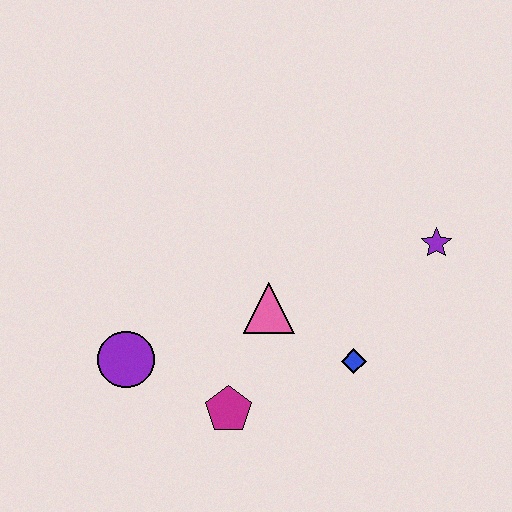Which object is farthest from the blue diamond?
The purple circle is farthest from the blue diamond.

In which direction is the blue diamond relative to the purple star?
The blue diamond is below the purple star.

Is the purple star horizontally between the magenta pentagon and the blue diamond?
No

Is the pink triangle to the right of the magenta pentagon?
Yes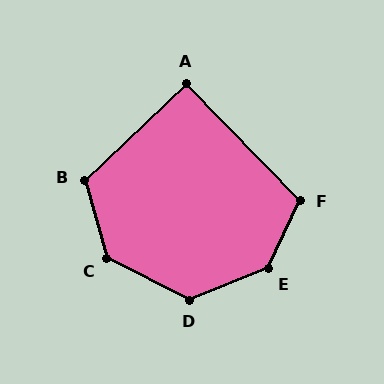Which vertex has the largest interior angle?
E, at approximately 136 degrees.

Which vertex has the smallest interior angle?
A, at approximately 91 degrees.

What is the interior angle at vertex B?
Approximately 117 degrees (obtuse).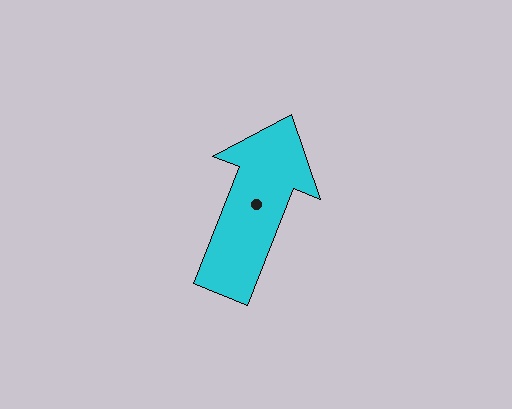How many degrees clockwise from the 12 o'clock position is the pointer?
Approximately 22 degrees.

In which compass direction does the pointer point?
North.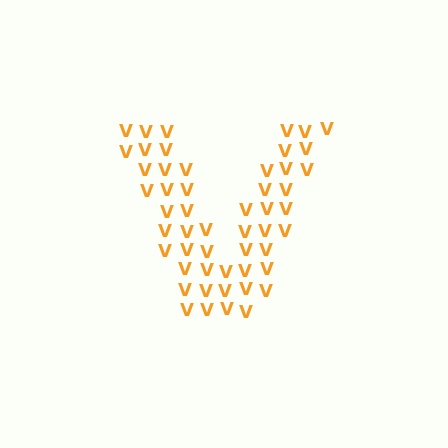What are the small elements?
The small elements are letter V's.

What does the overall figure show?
The overall figure shows the letter V.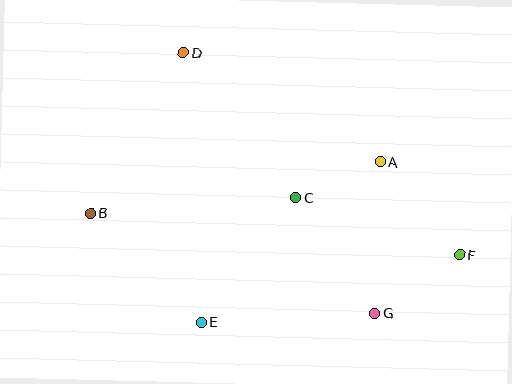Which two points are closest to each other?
Points A and C are closest to each other.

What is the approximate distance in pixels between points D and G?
The distance between D and G is approximately 323 pixels.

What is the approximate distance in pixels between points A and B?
The distance between A and B is approximately 294 pixels.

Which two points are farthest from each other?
Points B and F are farthest from each other.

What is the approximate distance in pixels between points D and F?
The distance between D and F is approximately 342 pixels.